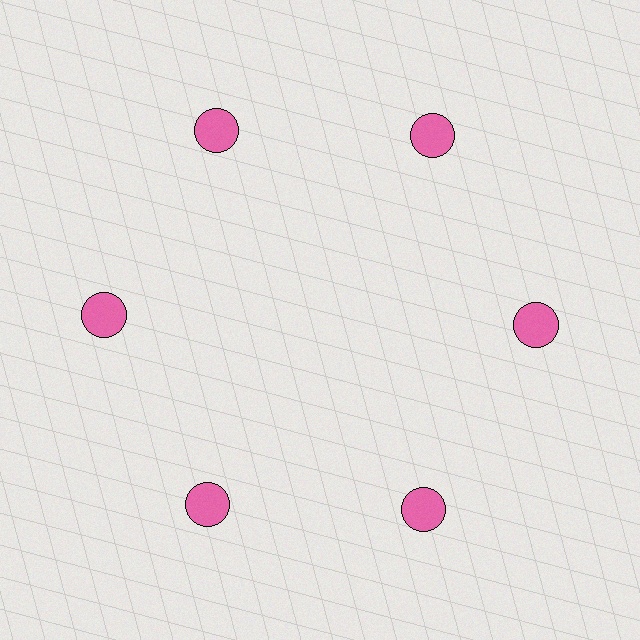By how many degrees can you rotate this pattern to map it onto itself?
The pattern maps onto itself every 60 degrees of rotation.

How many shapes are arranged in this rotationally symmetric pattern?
There are 6 shapes, arranged in 6 groups of 1.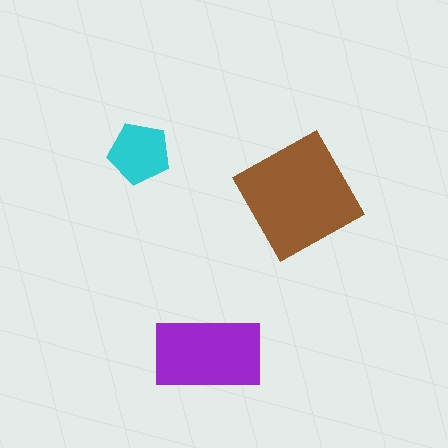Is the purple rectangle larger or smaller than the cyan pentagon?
Larger.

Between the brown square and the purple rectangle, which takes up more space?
The brown square.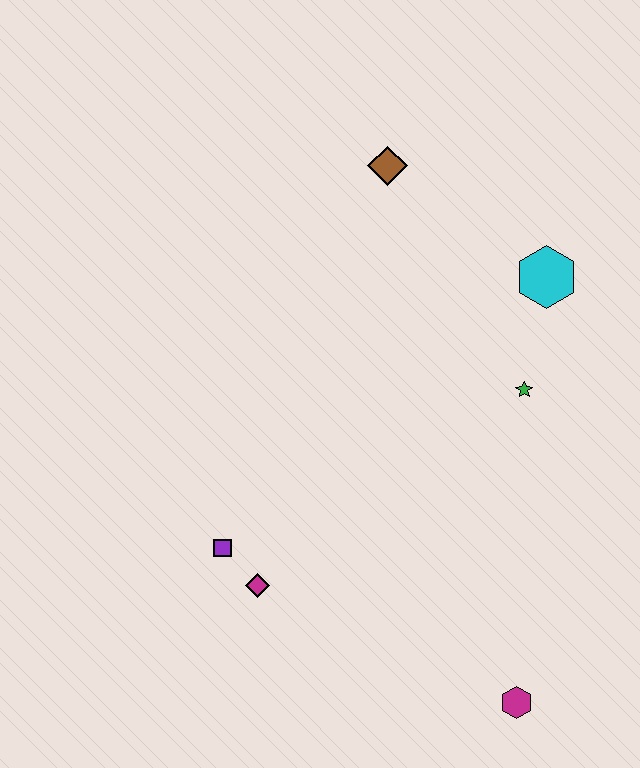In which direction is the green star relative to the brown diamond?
The green star is below the brown diamond.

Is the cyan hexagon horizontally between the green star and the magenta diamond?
No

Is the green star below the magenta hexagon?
No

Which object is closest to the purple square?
The magenta diamond is closest to the purple square.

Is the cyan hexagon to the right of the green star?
Yes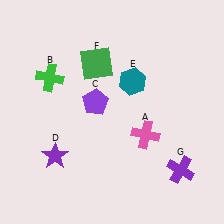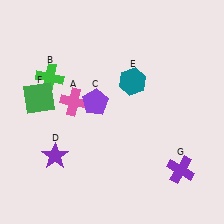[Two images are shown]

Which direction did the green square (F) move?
The green square (F) moved left.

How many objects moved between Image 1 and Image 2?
2 objects moved between the two images.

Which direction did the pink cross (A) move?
The pink cross (A) moved left.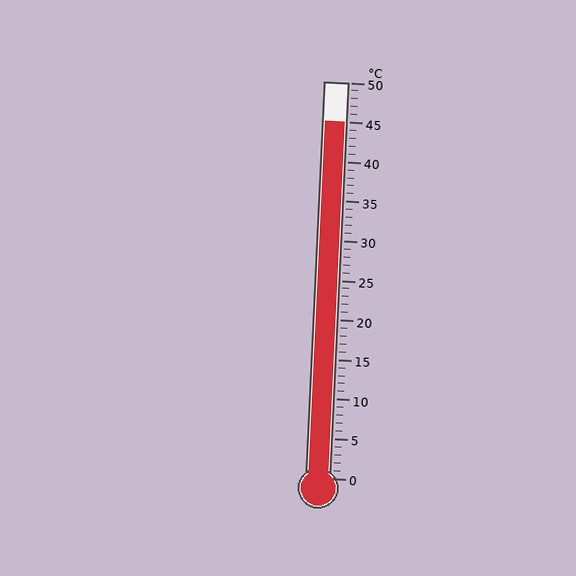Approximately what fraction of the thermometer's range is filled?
The thermometer is filled to approximately 90% of its range.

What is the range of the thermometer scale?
The thermometer scale ranges from 0°C to 50°C.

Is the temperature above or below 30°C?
The temperature is above 30°C.